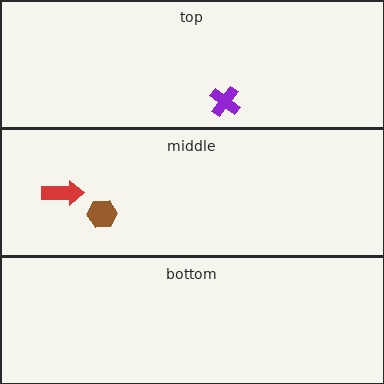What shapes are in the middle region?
The red arrow, the brown hexagon.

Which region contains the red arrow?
The middle region.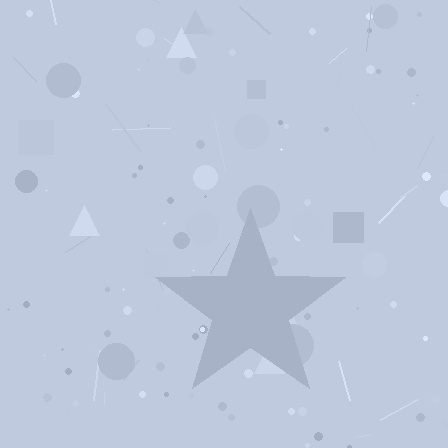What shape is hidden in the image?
A star is hidden in the image.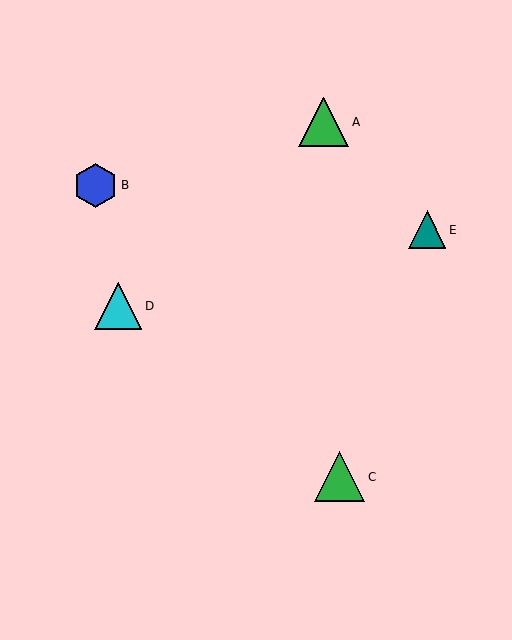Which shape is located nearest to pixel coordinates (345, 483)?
The green triangle (labeled C) at (340, 477) is nearest to that location.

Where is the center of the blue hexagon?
The center of the blue hexagon is at (95, 185).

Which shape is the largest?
The green triangle (labeled C) is the largest.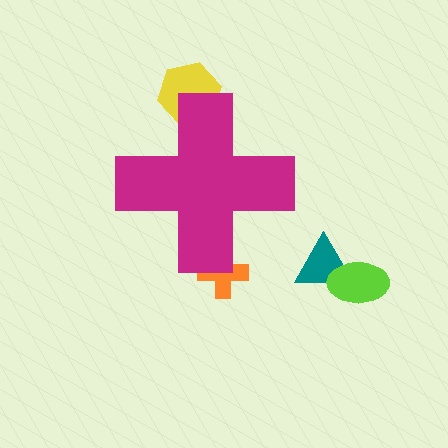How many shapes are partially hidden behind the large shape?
2 shapes are partially hidden.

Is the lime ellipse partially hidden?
No, the lime ellipse is fully visible.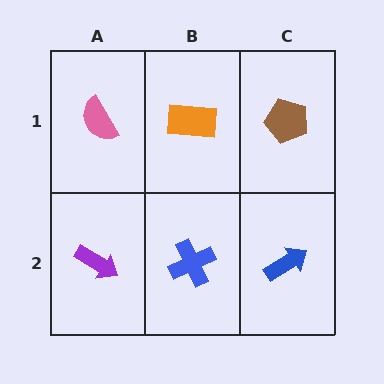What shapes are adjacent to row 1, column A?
A purple arrow (row 2, column A), an orange rectangle (row 1, column B).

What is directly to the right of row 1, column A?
An orange rectangle.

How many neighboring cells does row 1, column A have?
2.